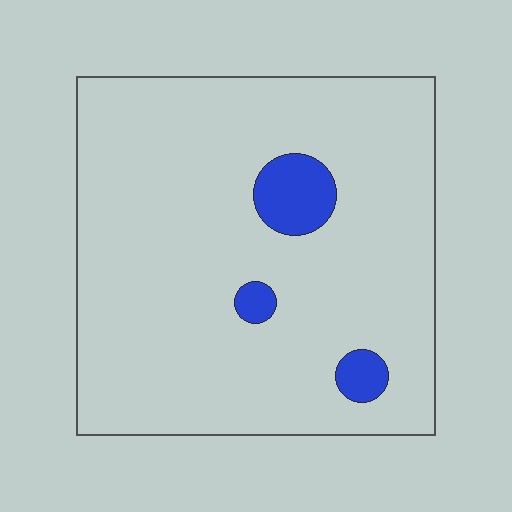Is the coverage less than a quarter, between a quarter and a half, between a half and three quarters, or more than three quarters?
Less than a quarter.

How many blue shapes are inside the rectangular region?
3.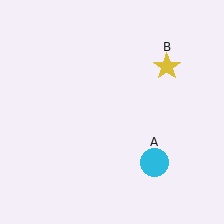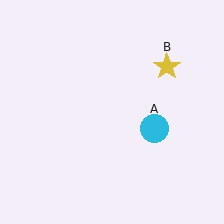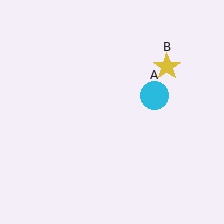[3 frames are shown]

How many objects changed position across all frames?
1 object changed position: cyan circle (object A).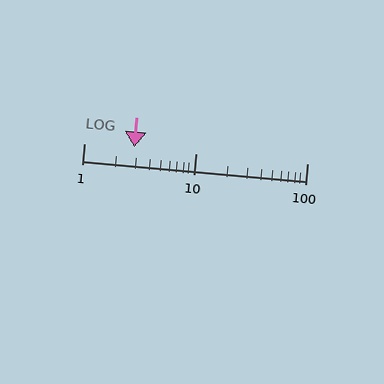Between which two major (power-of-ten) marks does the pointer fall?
The pointer is between 1 and 10.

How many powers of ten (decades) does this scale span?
The scale spans 2 decades, from 1 to 100.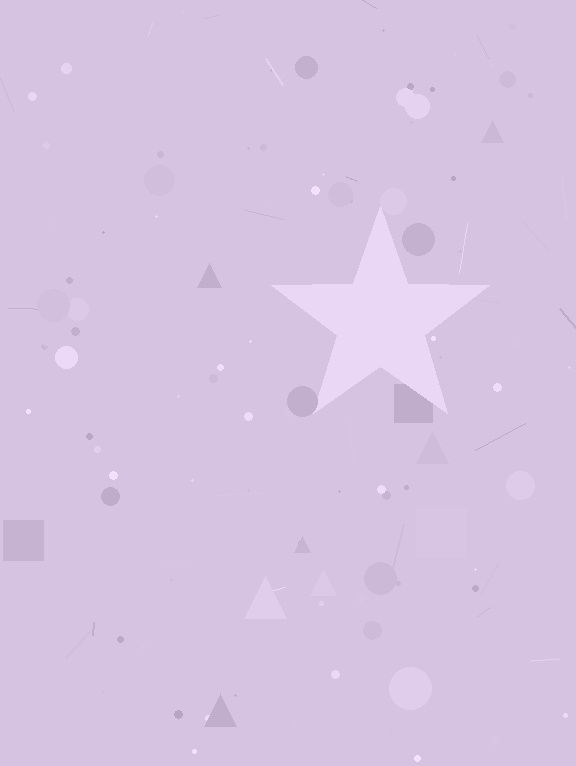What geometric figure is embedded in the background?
A star is embedded in the background.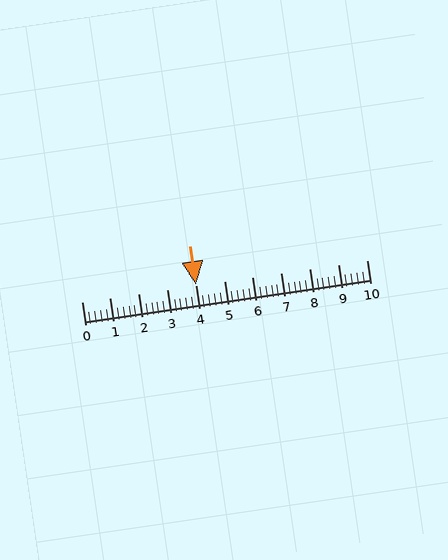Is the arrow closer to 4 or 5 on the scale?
The arrow is closer to 4.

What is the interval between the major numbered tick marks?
The major tick marks are spaced 1 units apart.